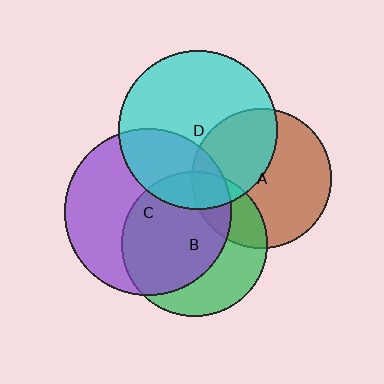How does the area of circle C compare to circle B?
Approximately 1.3 times.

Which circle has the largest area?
Circle C (purple).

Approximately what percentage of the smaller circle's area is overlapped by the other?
Approximately 15%.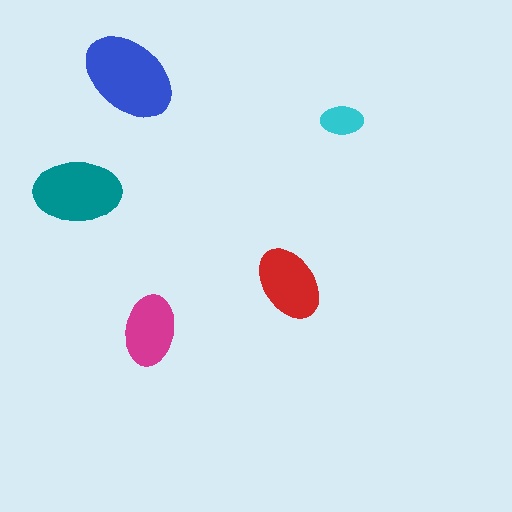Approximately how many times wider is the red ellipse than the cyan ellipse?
About 2 times wider.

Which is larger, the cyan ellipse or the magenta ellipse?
The magenta one.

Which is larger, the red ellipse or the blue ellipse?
The blue one.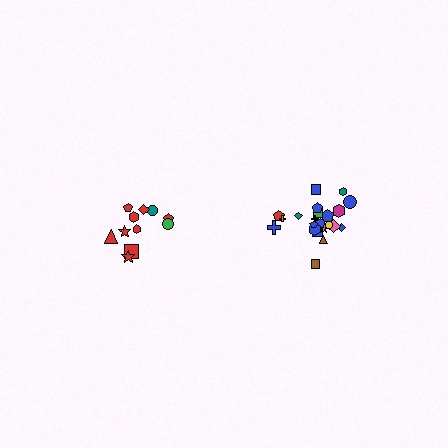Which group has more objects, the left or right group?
The right group.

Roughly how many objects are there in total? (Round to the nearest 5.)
Roughly 35 objects in total.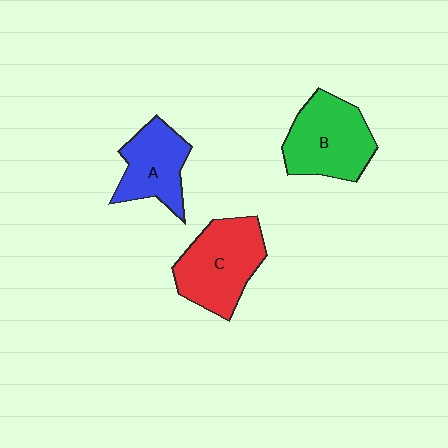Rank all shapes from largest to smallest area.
From largest to smallest: C (red), B (green), A (blue).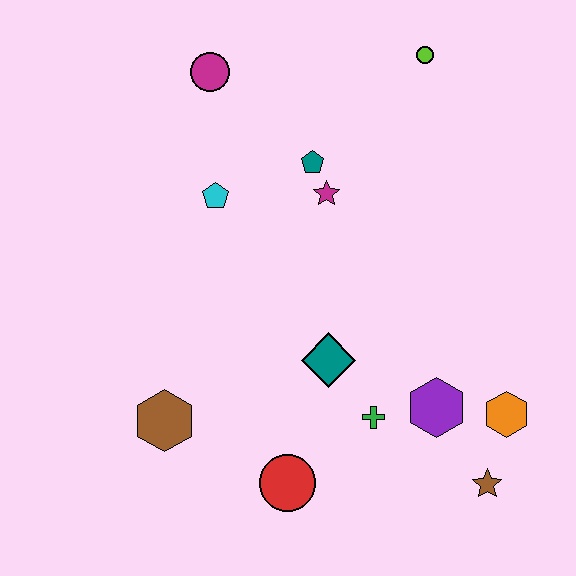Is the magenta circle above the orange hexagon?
Yes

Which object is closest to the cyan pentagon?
The teal pentagon is closest to the cyan pentagon.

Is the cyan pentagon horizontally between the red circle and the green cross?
No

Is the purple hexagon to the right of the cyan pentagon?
Yes